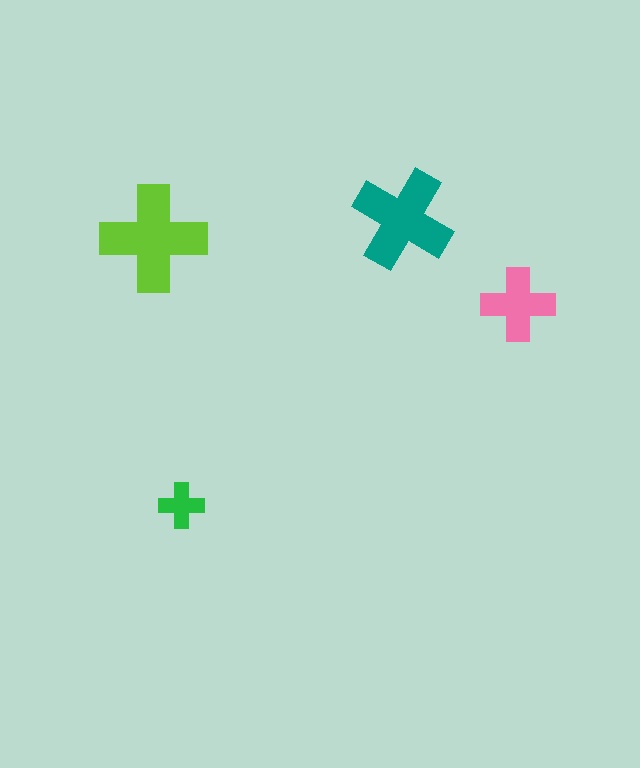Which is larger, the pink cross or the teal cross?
The teal one.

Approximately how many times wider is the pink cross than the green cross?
About 1.5 times wider.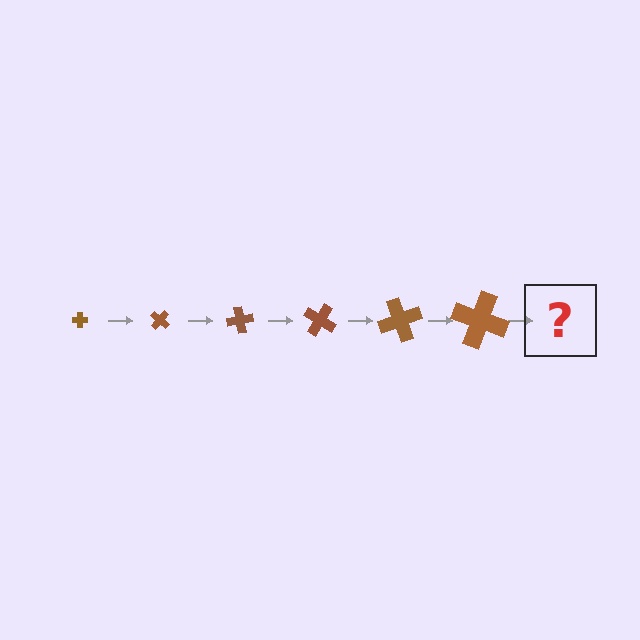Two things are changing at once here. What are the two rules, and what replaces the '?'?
The two rules are that the cross grows larger each step and it rotates 40 degrees each step. The '?' should be a cross, larger than the previous one and rotated 240 degrees from the start.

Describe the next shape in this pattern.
It should be a cross, larger than the previous one and rotated 240 degrees from the start.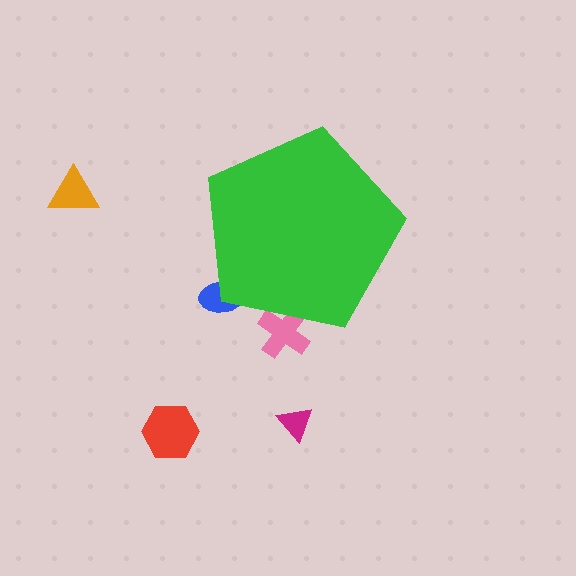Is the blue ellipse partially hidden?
Yes, the blue ellipse is partially hidden behind the green pentagon.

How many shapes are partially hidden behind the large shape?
2 shapes are partially hidden.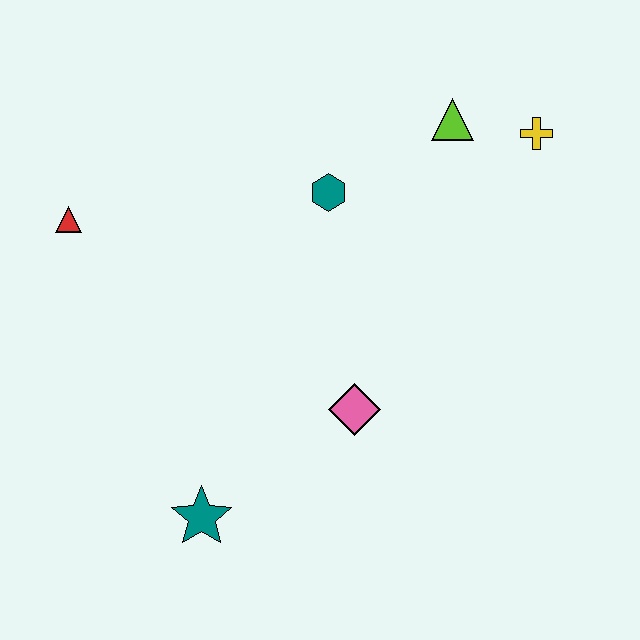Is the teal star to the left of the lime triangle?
Yes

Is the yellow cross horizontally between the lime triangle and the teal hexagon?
No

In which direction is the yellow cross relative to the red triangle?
The yellow cross is to the right of the red triangle.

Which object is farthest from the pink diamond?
The red triangle is farthest from the pink diamond.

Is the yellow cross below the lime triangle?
Yes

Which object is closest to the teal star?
The pink diamond is closest to the teal star.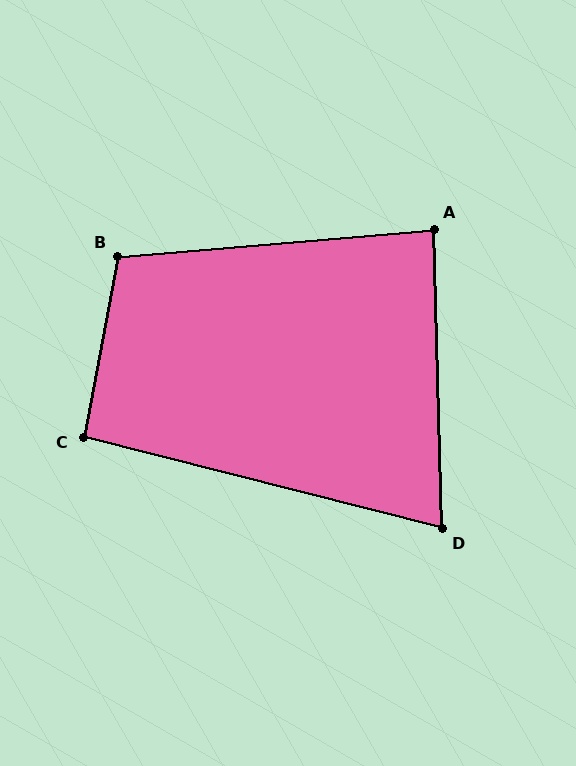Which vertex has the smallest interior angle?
D, at approximately 74 degrees.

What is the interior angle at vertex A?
Approximately 87 degrees (approximately right).